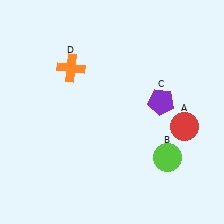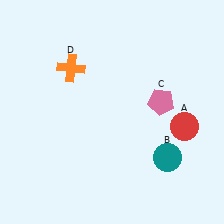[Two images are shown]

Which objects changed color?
B changed from lime to teal. C changed from purple to pink.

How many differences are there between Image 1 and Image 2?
There are 2 differences between the two images.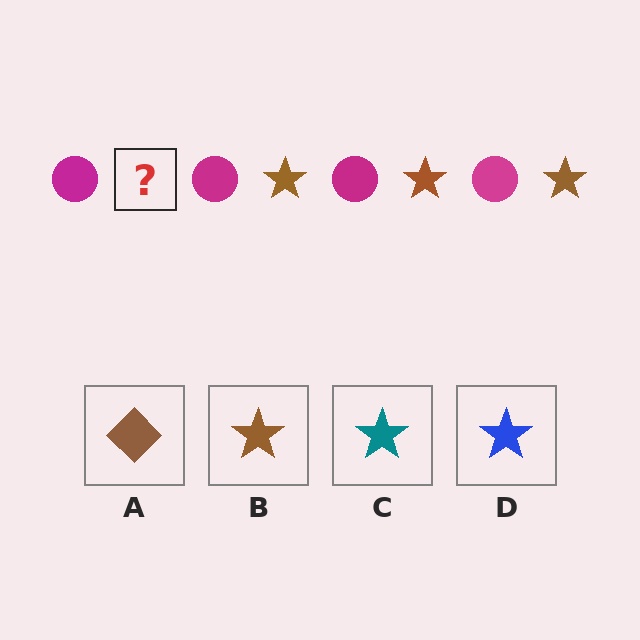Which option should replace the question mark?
Option B.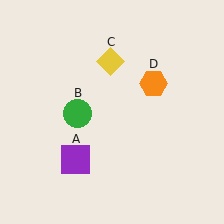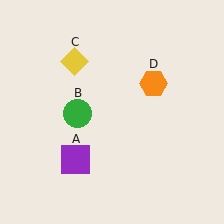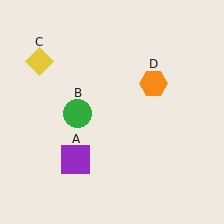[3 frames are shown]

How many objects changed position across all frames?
1 object changed position: yellow diamond (object C).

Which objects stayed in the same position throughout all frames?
Purple square (object A) and green circle (object B) and orange hexagon (object D) remained stationary.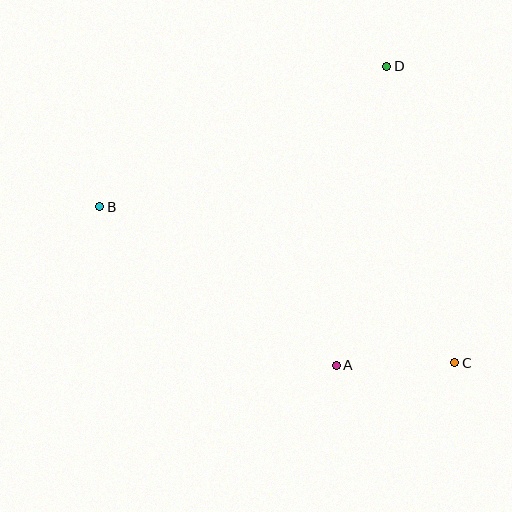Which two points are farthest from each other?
Points B and C are farthest from each other.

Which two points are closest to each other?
Points A and C are closest to each other.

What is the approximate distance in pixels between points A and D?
The distance between A and D is approximately 303 pixels.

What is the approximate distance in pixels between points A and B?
The distance between A and B is approximately 285 pixels.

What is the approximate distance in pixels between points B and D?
The distance between B and D is approximately 319 pixels.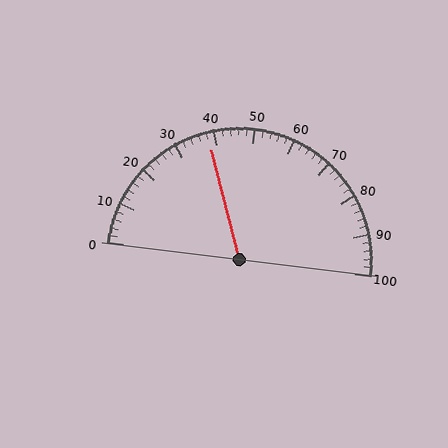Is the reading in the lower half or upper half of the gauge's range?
The reading is in the lower half of the range (0 to 100).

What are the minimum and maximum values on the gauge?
The gauge ranges from 0 to 100.